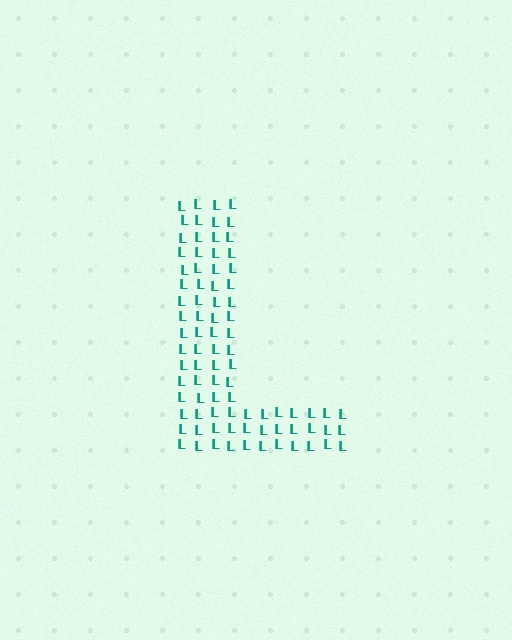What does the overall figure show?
The overall figure shows the letter L.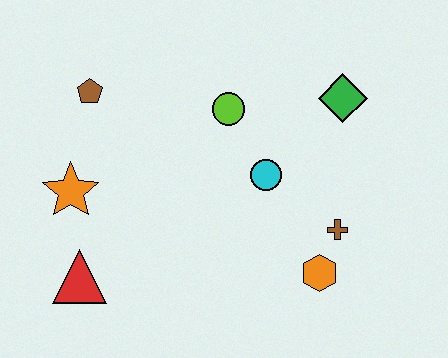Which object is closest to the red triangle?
The orange star is closest to the red triangle.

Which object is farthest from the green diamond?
The red triangle is farthest from the green diamond.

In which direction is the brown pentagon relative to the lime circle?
The brown pentagon is to the left of the lime circle.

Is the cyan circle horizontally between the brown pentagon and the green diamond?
Yes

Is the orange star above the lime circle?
No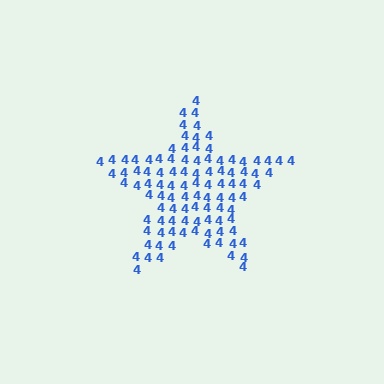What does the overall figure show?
The overall figure shows a star.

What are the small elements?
The small elements are digit 4's.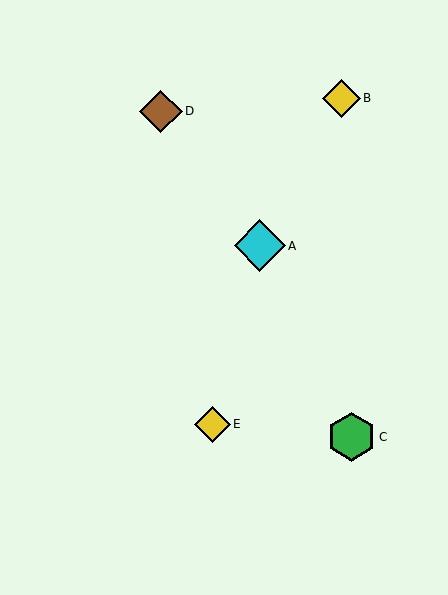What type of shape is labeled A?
Shape A is a cyan diamond.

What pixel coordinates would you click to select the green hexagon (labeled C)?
Click at (351, 437) to select the green hexagon C.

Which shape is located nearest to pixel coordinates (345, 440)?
The green hexagon (labeled C) at (351, 437) is nearest to that location.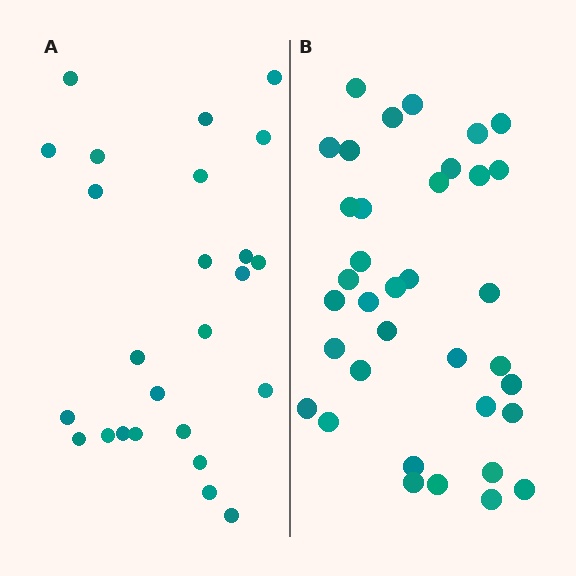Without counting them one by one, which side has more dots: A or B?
Region B (the right region) has more dots.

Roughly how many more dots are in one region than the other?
Region B has roughly 12 or so more dots than region A.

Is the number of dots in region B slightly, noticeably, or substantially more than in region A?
Region B has noticeably more, but not dramatically so. The ratio is roughly 1.4 to 1.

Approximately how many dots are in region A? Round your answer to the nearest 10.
About 20 dots. (The exact count is 25, which rounds to 20.)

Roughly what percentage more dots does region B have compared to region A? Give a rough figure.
About 45% more.